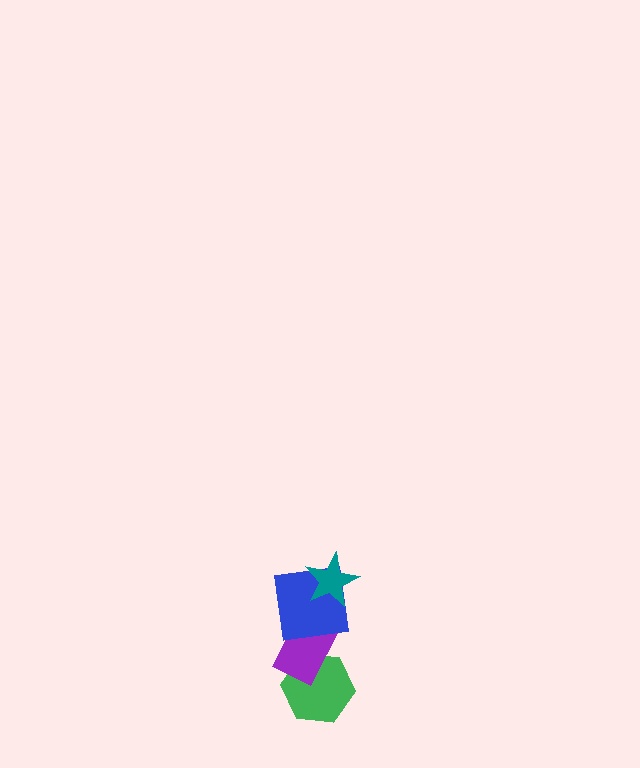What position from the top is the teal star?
The teal star is 1st from the top.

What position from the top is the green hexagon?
The green hexagon is 4th from the top.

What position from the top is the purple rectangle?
The purple rectangle is 3rd from the top.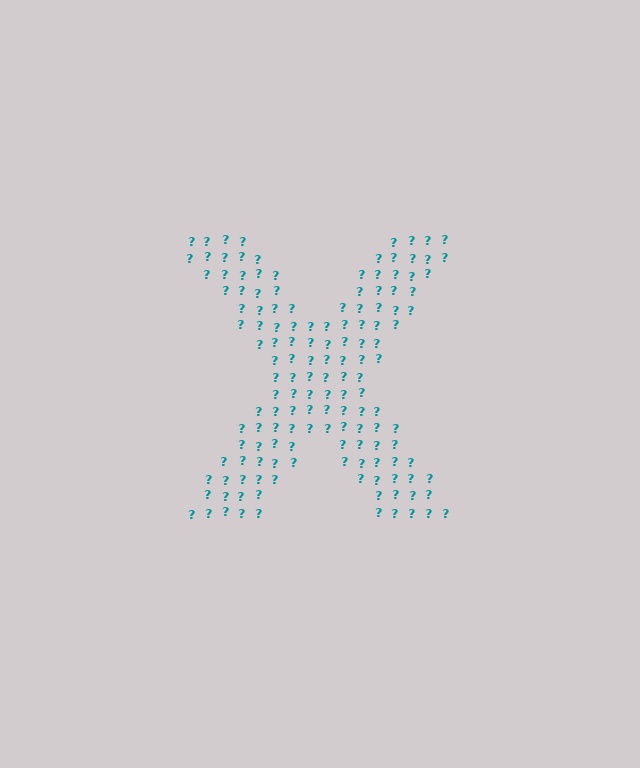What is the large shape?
The large shape is the letter X.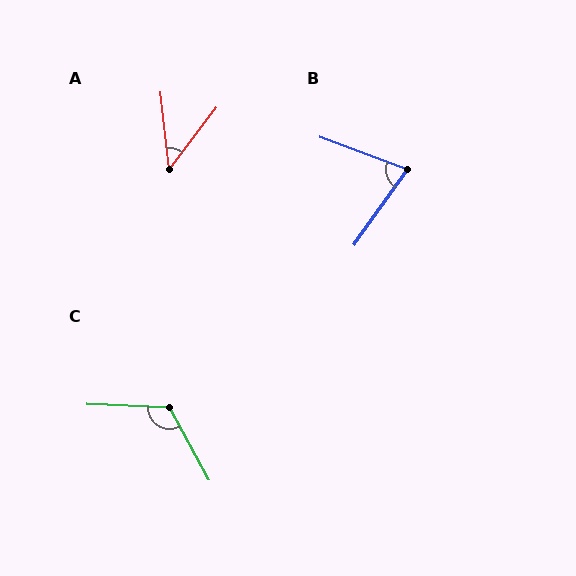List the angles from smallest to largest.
A (44°), B (75°), C (121°).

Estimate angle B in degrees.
Approximately 75 degrees.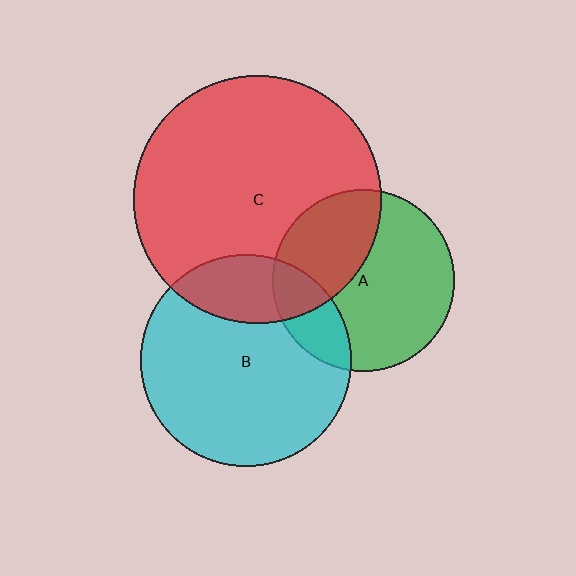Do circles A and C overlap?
Yes.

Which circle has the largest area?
Circle C (red).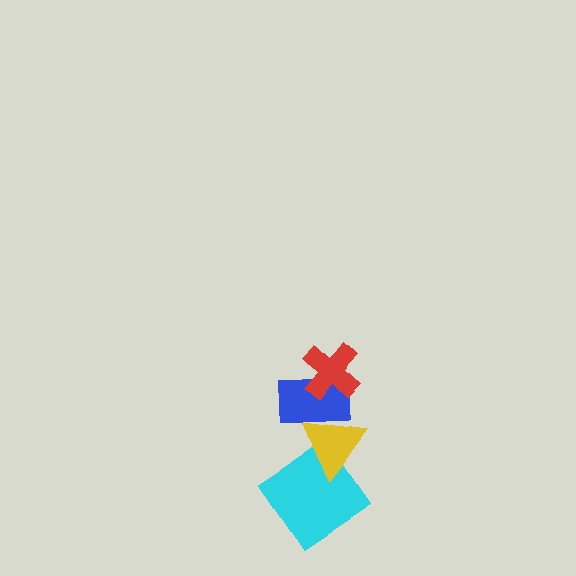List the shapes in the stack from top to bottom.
From top to bottom: the red cross, the blue rectangle, the yellow triangle, the cyan diamond.